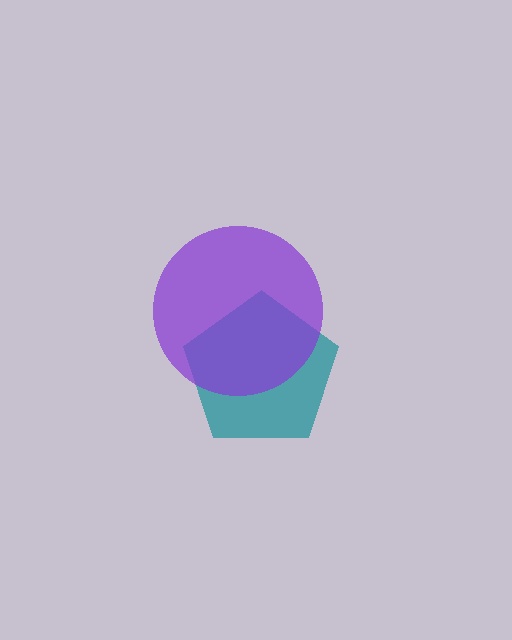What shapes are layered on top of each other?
The layered shapes are: a teal pentagon, a purple circle.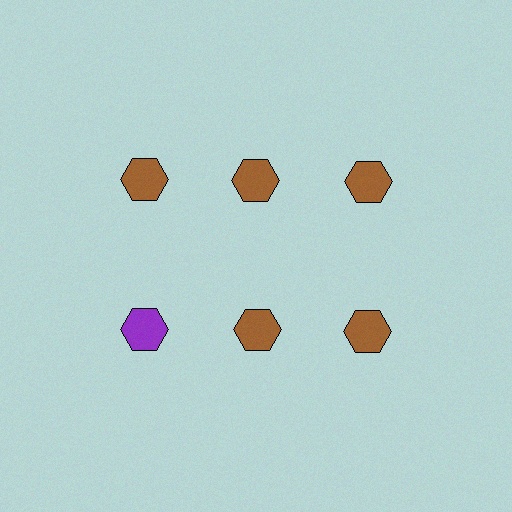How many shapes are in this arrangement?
There are 6 shapes arranged in a grid pattern.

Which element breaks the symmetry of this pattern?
The purple hexagon in the second row, leftmost column breaks the symmetry. All other shapes are brown hexagons.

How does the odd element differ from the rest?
It has a different color: purple instead of brown.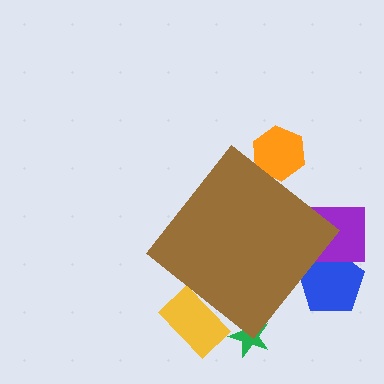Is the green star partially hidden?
Yes, the green star is partially hidden behind the brown diamond.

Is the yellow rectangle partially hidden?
Yes, the yellow rectangle is partially hidden behind the brown diamond.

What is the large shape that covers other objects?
A brown diamond.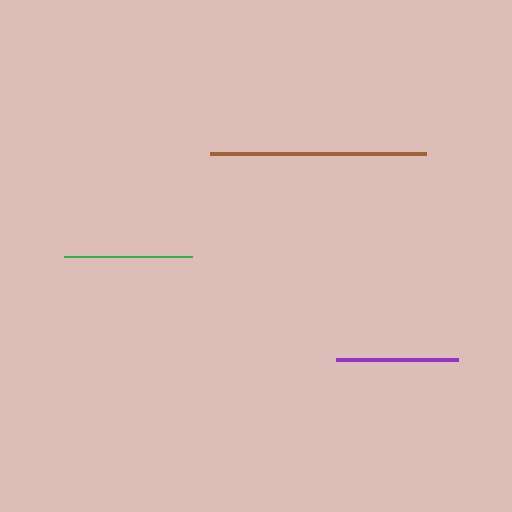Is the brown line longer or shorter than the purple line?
The brown line is longer than the purple line.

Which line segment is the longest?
The brown line is the longest at approximately 217 pixels.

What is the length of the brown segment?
The brown segment is approximately 217 pixels long.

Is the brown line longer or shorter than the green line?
The brown line is longer than the green line.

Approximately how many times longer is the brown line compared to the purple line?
The brown line is approximately 1.8 times the length of the purple line.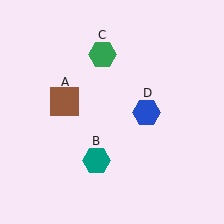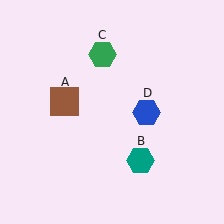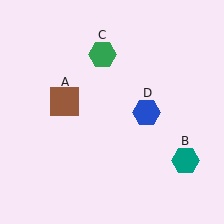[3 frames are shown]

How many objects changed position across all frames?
1 object changed position: teal hexagon (object B).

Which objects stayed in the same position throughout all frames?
Brown square (object A) and green hexagon (object C) and blue hexagon (object D) remained stationary.